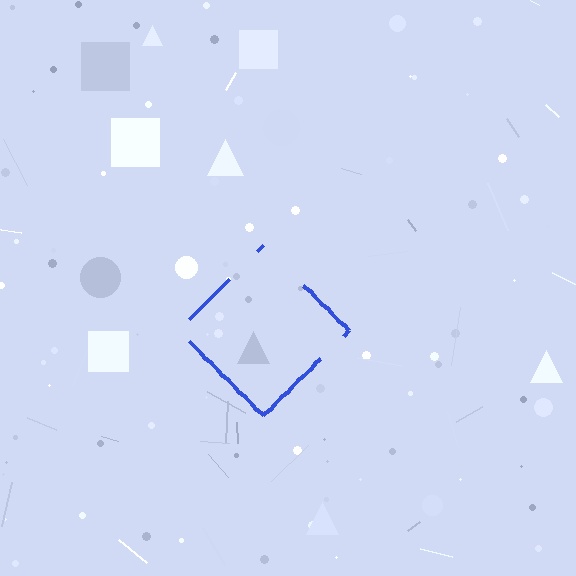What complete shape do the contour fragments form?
The contour fragments form a diamond.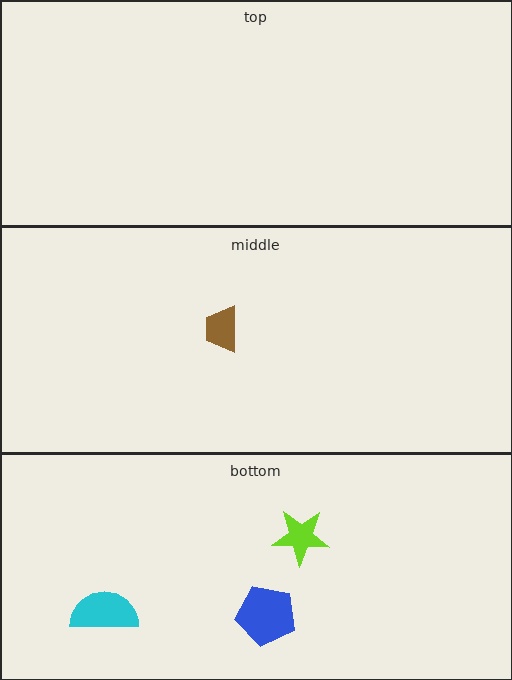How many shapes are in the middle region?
1.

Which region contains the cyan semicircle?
The bottom region.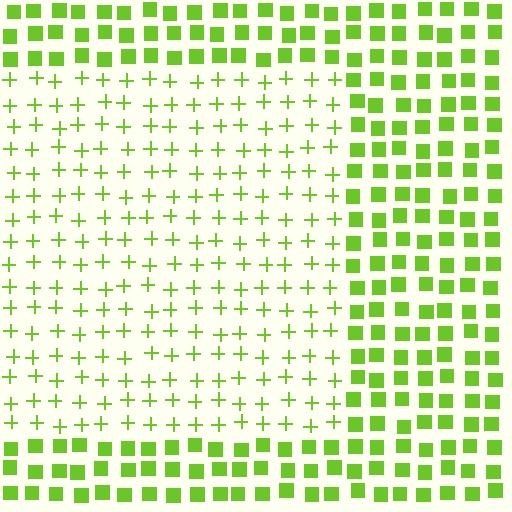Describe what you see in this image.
The image is filled with small lime elements arranged in a uniform grid. A rectangle-shaped region contains plus signs, while the surrounding area contains squares. The boundary is defined purely by the change in element shape.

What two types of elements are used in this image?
The image uses plus signs inside the rectangle region and squares outside it.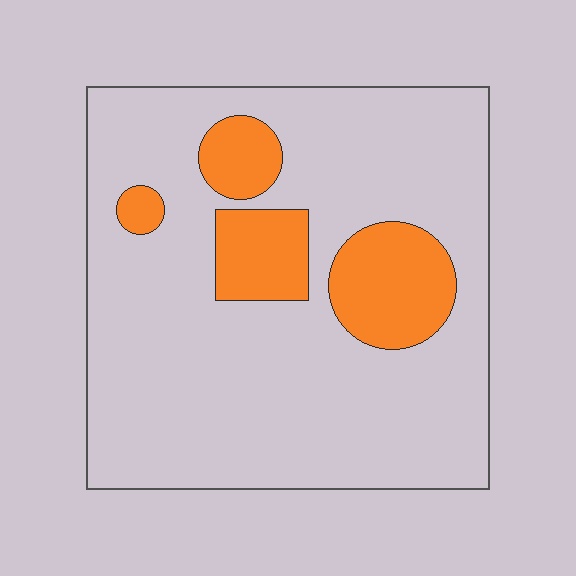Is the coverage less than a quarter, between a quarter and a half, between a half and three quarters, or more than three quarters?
Less than a quarter.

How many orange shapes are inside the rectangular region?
4.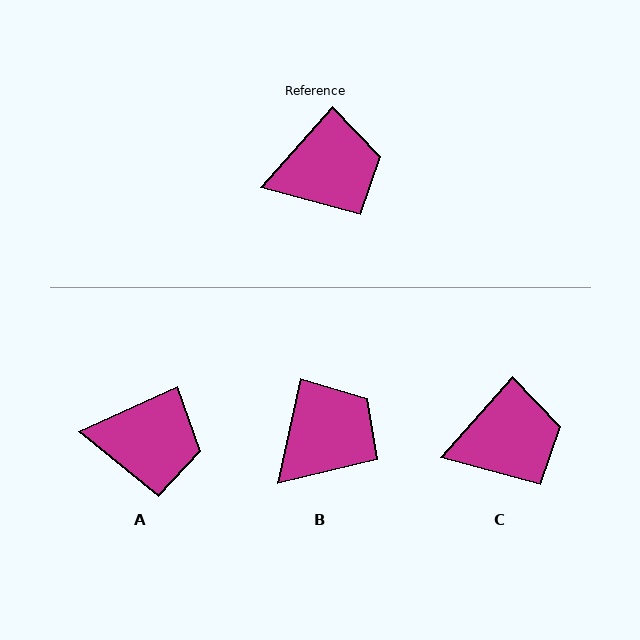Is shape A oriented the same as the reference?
No, it is off by about 24 degrees.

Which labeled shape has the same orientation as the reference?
C.